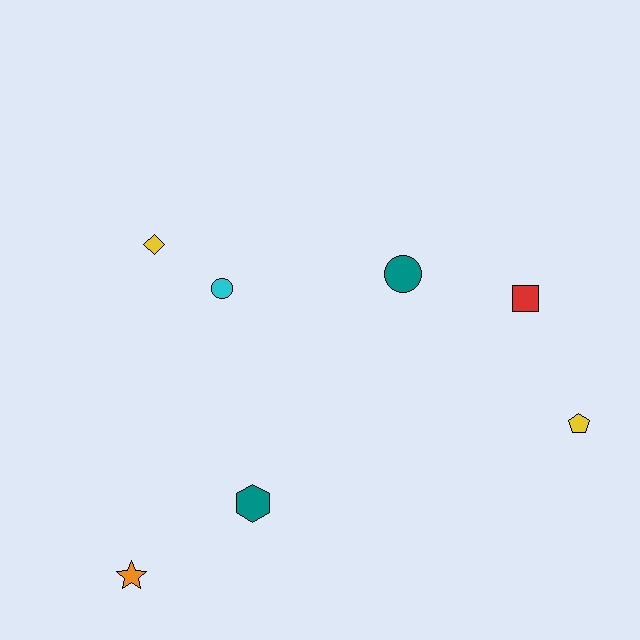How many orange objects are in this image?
There is 1 orange object.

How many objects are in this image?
There are 7 objects.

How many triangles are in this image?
There are no triangles.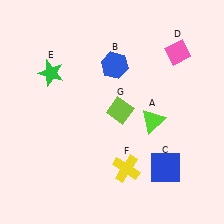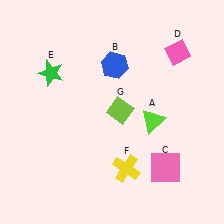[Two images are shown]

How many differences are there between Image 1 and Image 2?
There is 1 difference between the two images.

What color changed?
The square (C) changed from blue in Image 1 to pink in Image 2.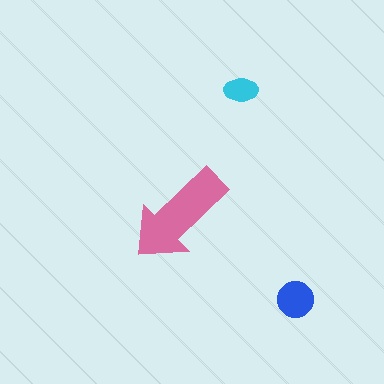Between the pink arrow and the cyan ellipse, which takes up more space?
The pink arrow.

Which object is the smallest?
The cyan ellipse.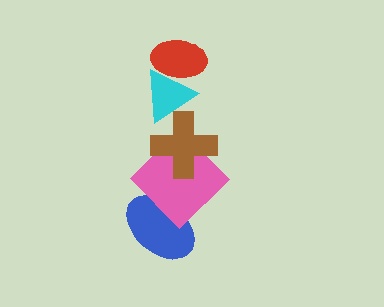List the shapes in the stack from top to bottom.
From top to bottom: the red ellipse, the cyan triangle, the brown cross, the pink diamond, the blue ellipse.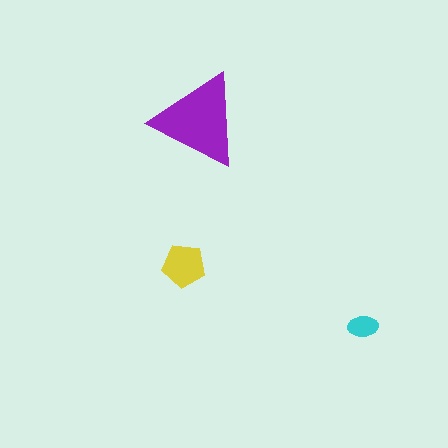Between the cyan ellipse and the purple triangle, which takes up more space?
The purple triangle.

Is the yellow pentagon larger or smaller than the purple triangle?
Smaller.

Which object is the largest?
The purple triangle.